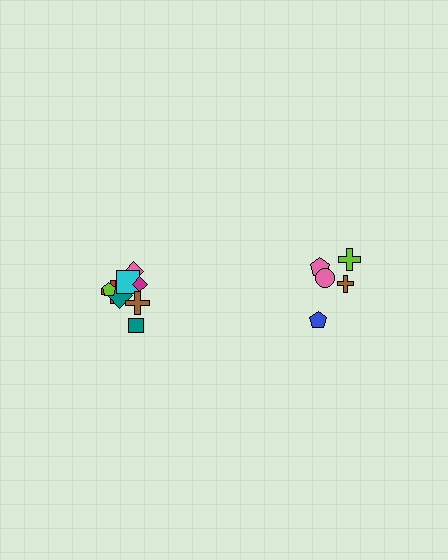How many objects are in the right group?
There are 5 objects.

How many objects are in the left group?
There are 8 objects.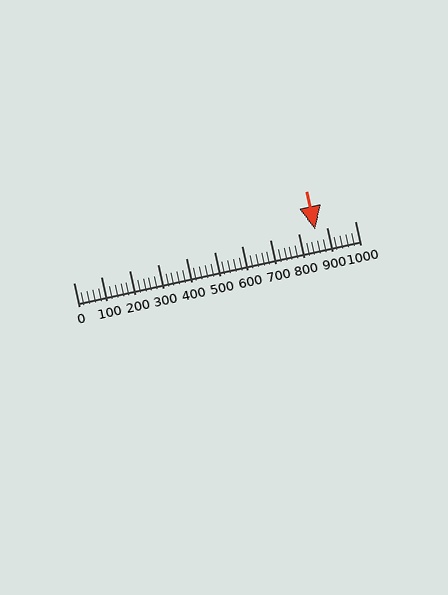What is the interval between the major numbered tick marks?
The major tick marks are spaced 100 units apart.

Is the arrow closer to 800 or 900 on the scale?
The arrow is closer to 900.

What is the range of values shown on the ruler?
The ruler shows values from 0 to 1000.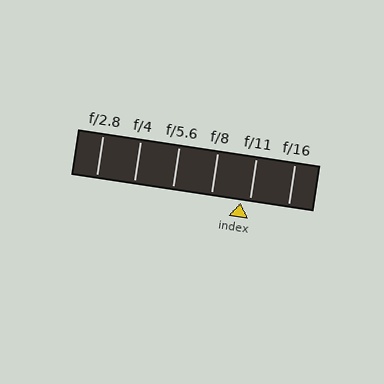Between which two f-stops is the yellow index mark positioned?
The index mark is between f/8 and f/11.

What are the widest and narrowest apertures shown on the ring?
The widest aperture shown is f/2.8 and the narrowest is f/16.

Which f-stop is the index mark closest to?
The index mark is closest to f/11.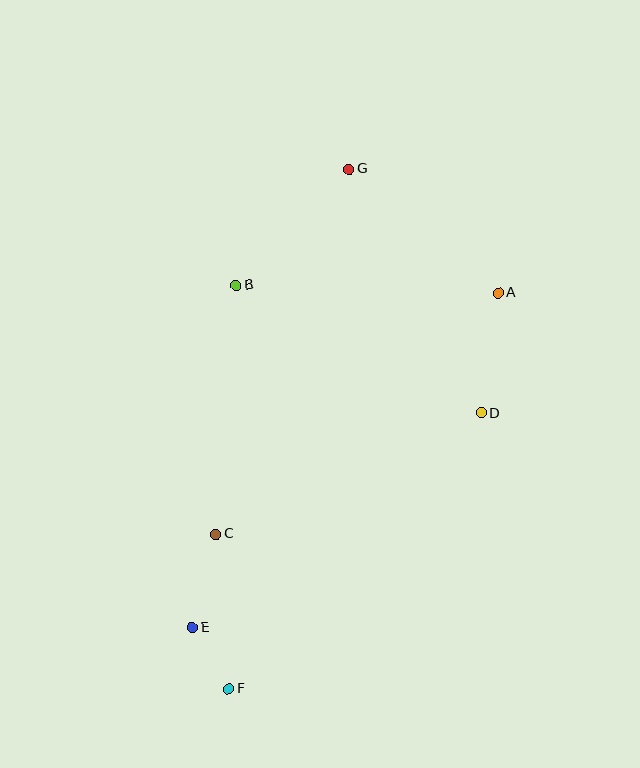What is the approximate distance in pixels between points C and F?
The distance between C and F is approximately 156 pixels.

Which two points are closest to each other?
Points E and F are closest to each other.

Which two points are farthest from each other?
Points F and G are farthest from each other.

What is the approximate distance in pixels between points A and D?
The distance between A and D is approximately 121 pixels.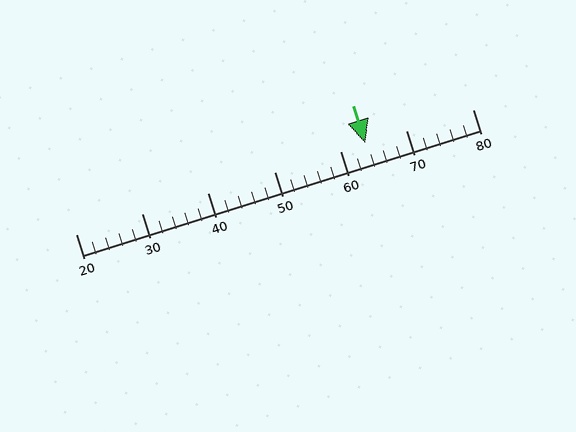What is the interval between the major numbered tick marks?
The major tick marks are spaced 10 units apart.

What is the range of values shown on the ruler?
The ruler shows values from 20 to 80.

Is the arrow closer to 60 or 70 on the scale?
The arrow is closer to 60.